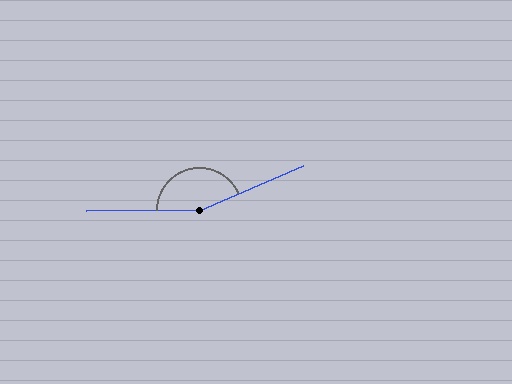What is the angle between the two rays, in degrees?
Approximately 157 degrees.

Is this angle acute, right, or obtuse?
It is obtuse.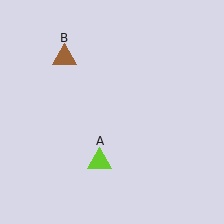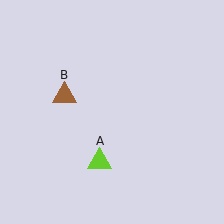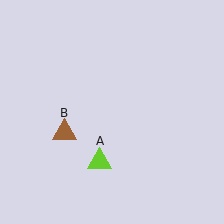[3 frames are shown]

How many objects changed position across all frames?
1 object changed position: brown triangle (object B).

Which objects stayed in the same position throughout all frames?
Lime triangle (object A) remained stationary.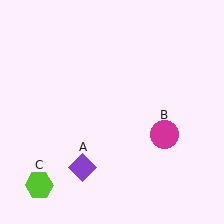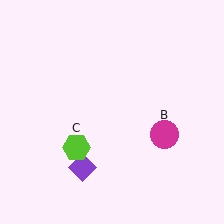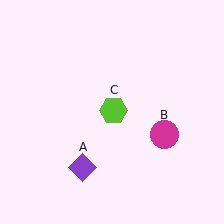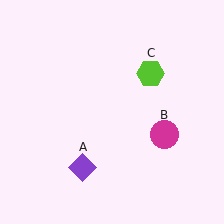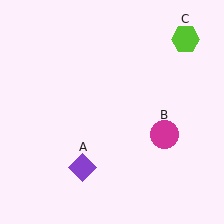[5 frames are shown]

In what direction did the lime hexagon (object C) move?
The lime hexagon (object C) moved up and to the right.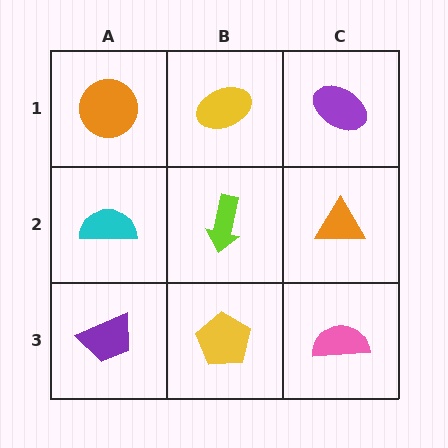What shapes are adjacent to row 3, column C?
An orange triangle (row 2, column C), a yellow pentagon (row 3, column B).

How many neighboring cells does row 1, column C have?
2.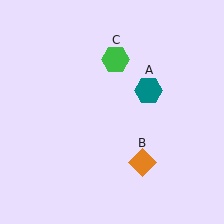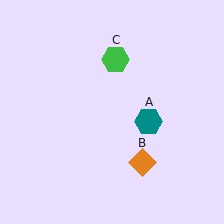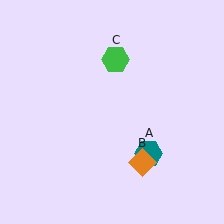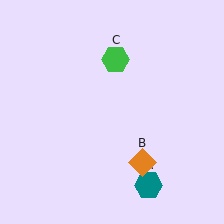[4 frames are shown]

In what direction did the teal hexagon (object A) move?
The teal hexagon (object A) moved down.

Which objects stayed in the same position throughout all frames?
Orange diamond (object B) and green hexagon (object C) remained stationary.